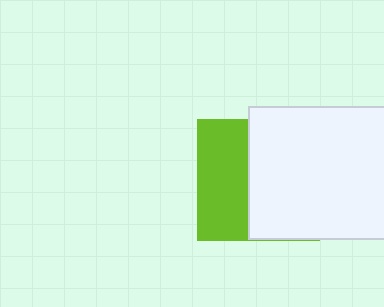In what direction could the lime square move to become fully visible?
The lime square could move left. That would shift it out from behind the white rectangle entirely.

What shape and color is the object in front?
The object in front is a white rectangle.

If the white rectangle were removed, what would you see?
You would see the complete lime square.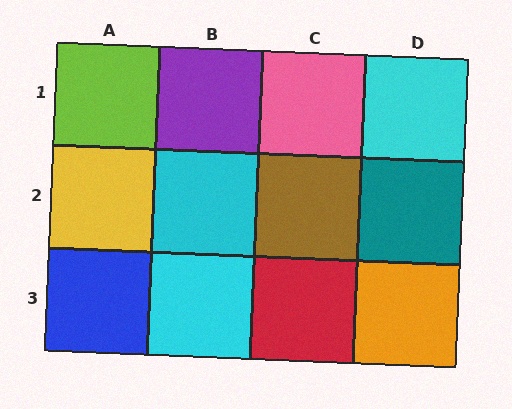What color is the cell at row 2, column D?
Teal.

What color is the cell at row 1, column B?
Purple.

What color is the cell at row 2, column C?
Brown.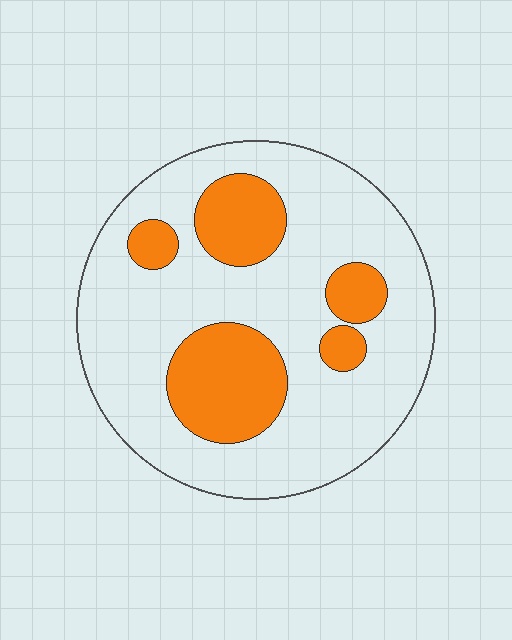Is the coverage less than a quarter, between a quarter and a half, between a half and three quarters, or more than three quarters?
Less than a quarter.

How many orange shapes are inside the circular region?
5.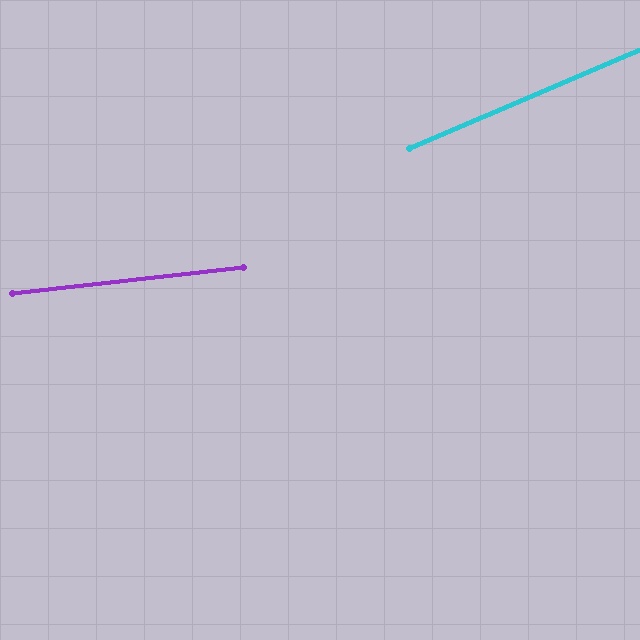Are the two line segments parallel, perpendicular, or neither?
Neither parallel nor perpendicular — they differ by about 17°.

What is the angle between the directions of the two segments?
Approximately 17 degrees.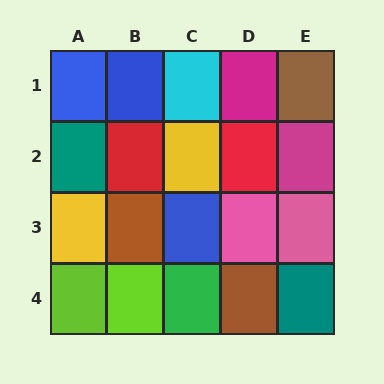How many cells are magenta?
2 cells are magenta.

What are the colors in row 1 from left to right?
Blue, blue, cyan, magenta, brown.